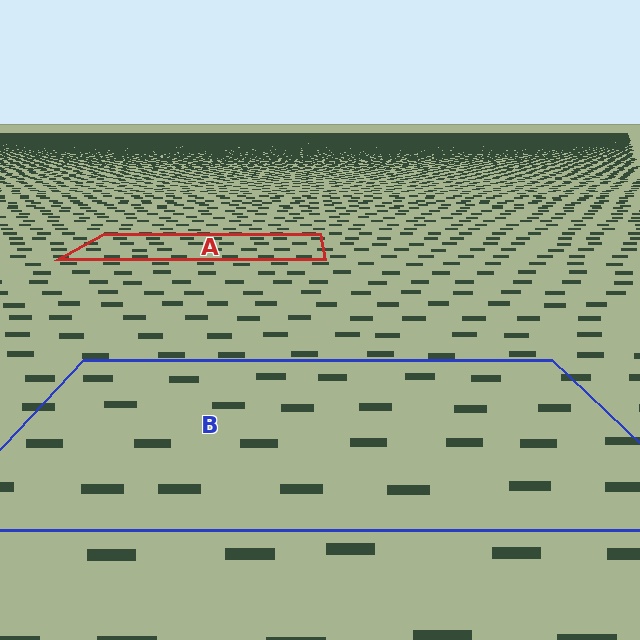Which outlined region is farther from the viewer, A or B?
Region A is farther from the viewer — the texture elements inside it appear smaller and more densely packed.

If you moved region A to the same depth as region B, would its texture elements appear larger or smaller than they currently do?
They would appear larger. At a closer depth, the same texture elements are projected at a bigger on-screen size.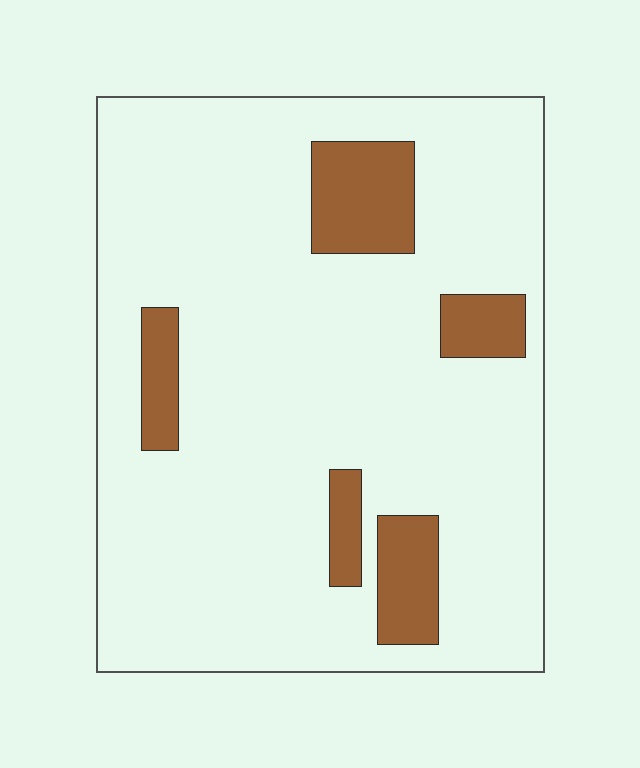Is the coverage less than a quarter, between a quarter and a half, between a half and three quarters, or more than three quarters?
Less than a quarter.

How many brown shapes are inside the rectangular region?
5.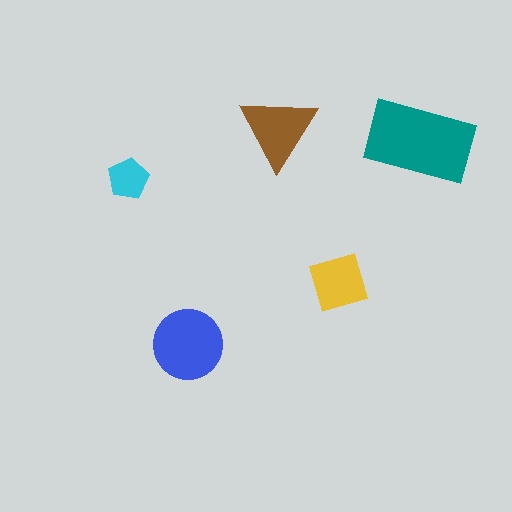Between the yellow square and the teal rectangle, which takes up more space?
The teal rectangle.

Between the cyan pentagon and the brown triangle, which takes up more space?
The brown triangle.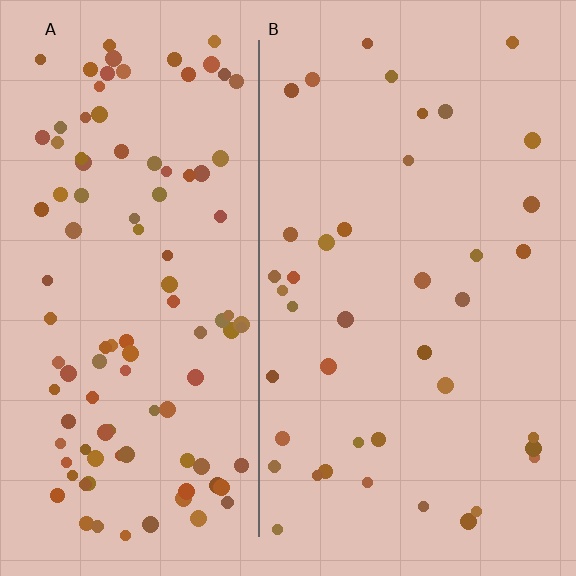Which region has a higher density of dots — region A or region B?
A (the left).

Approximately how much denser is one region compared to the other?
Approximately 2.8× — region A over region B.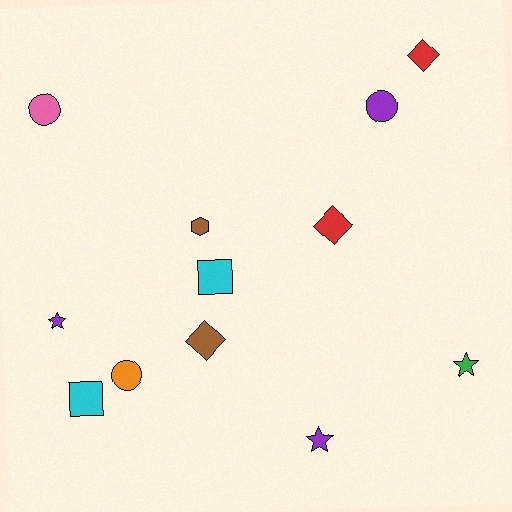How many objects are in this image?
There are 12 objects.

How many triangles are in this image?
There are no triangles.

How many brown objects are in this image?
There are 2 brown objects.